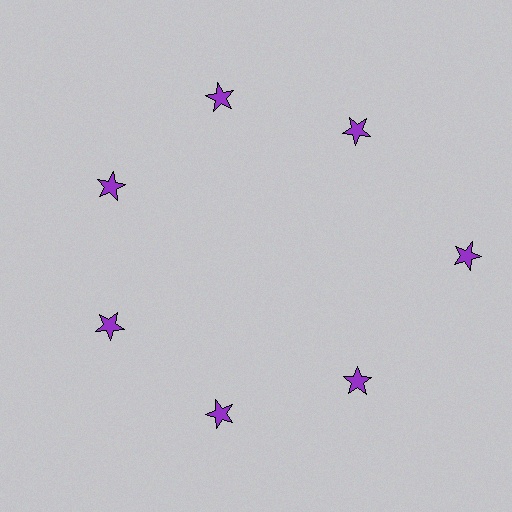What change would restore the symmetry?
The symmetry would be restored by moving it inward, back onto the ring so that all 7 stars sit at equal angles and equal distance from the center.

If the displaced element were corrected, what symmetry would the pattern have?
It would have 7-fold rotational symmetry — the pattern would map onto itself every 51 degrees.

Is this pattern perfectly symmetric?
No. The 7 purple stars are arranged in a ring, but one element near the 3 o'clock position is pushed outward from the center, breaking the 7-fold rotational symmetry.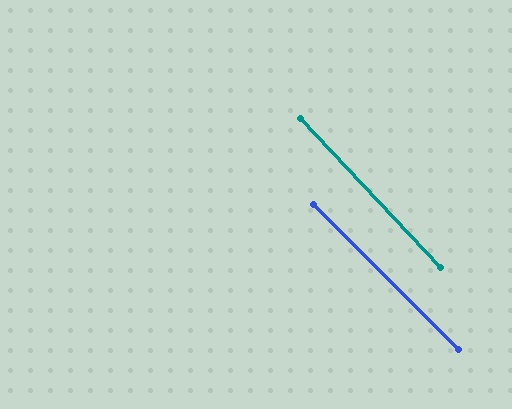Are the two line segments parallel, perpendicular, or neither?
Parallel — their directions differ by only 1.8°.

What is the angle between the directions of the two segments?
Approximately 2 degrees.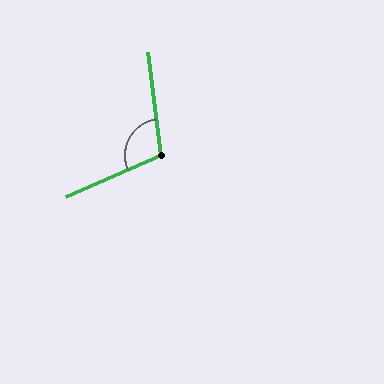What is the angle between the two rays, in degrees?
Approximately 106 degrees.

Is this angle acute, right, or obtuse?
It is obtuse.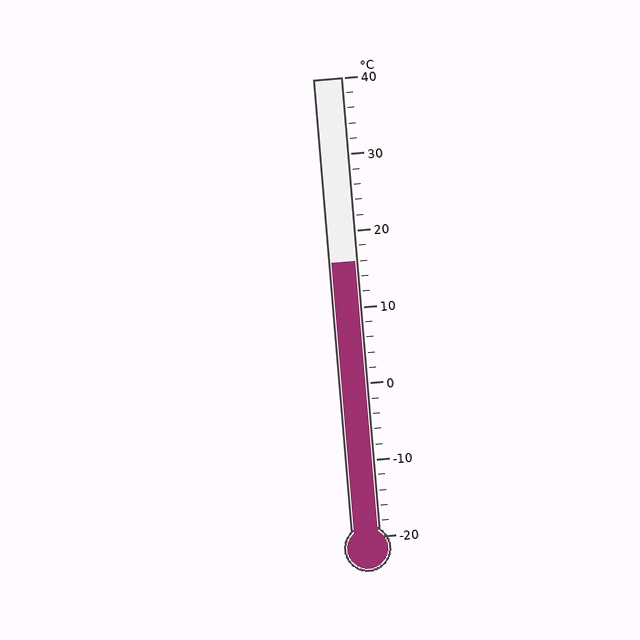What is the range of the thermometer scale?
The thermometer scale ranges from -20°C to 40°C.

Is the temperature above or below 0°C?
The temperature is above 0°C.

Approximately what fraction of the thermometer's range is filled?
The thermometer is filled to approximately 60% of its range.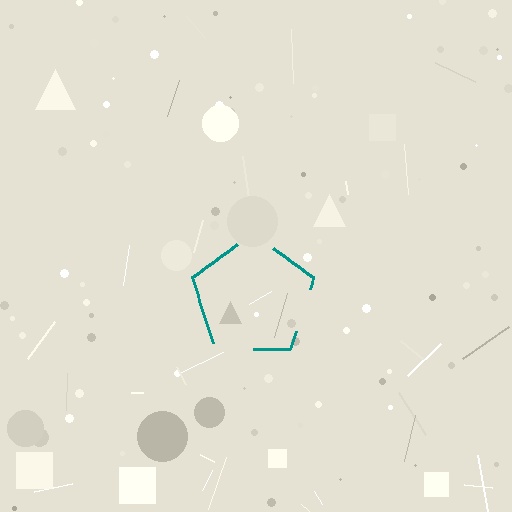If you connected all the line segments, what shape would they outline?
They would outline a pentagon.